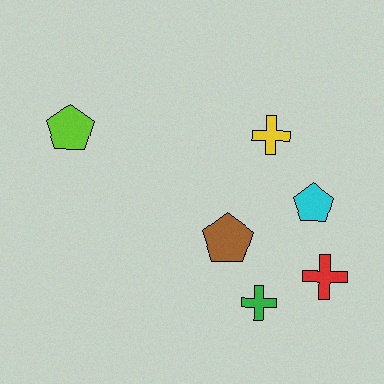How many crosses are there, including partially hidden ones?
There are 3 crosses.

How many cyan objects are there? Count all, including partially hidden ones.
There is 1 cyan object.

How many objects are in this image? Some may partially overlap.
There are 6 objects.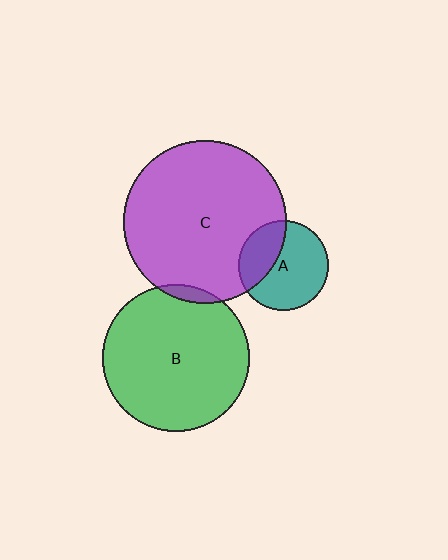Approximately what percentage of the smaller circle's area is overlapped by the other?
Approximately 35%.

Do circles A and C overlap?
Yes.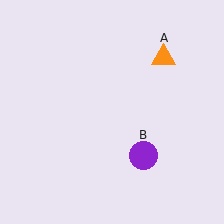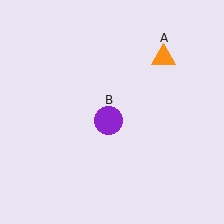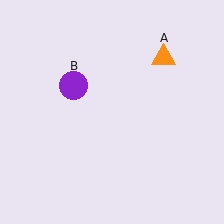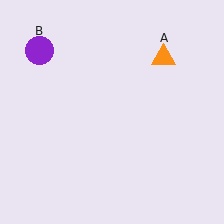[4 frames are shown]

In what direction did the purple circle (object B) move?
The purple circle (object B) moved up and to the left.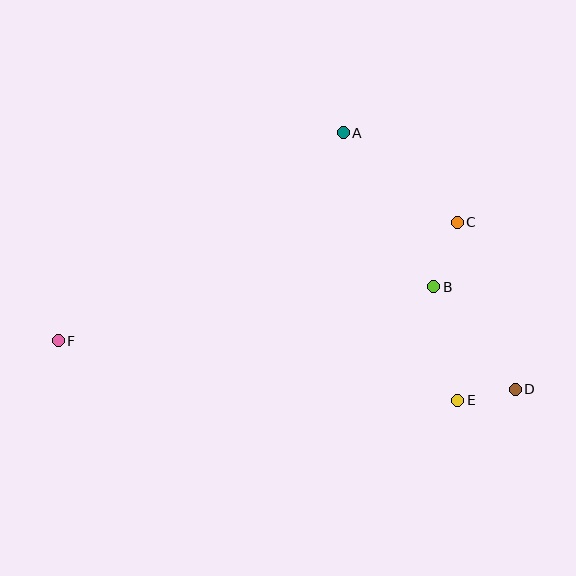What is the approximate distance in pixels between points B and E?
The distance between B and E is approximately 116 pixels.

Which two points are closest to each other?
Points D and E are closest to each other.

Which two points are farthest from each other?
Points D and F are farthest from each other.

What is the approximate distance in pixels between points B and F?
The distance between B and F is approximately 379 pixels.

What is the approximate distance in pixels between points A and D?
The distance between A and D is approximately 309 pixels.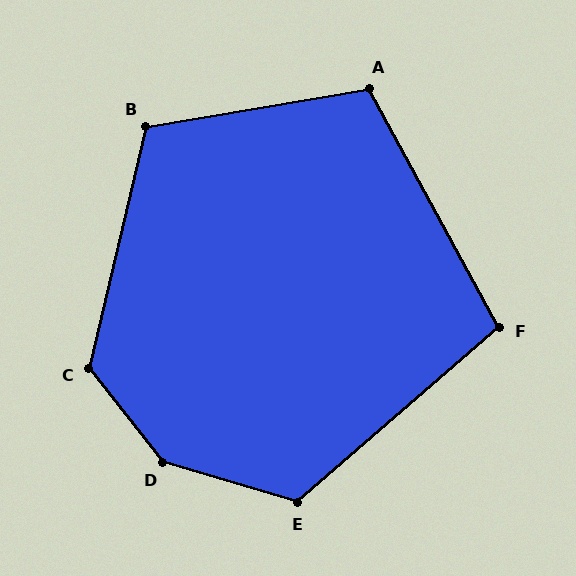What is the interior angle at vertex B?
Approximately 113 degrees (obtuse).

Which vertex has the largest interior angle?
D, at approximately 145 degrees.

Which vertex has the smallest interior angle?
F, at approximately 102 degrees.